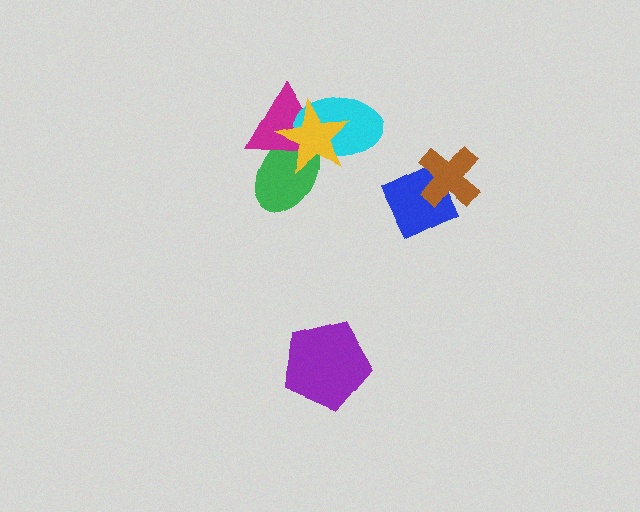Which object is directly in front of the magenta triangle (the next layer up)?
The cyan ellipse is directly in front of the magenta triangle.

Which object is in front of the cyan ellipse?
The yellow star is in front of the cyan ellipse.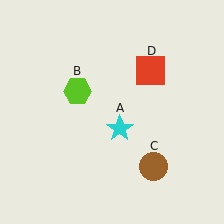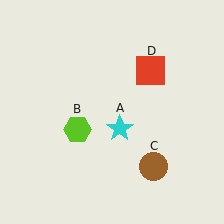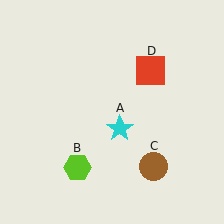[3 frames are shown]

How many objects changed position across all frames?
1 object changed position: lime hexagon (object B).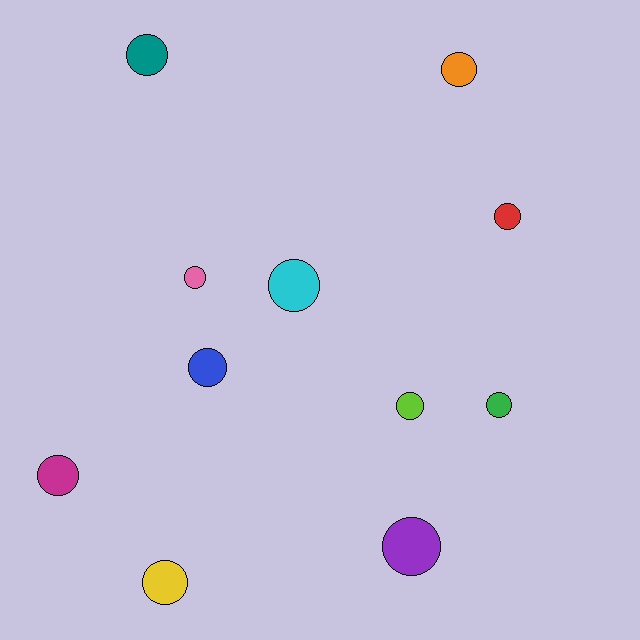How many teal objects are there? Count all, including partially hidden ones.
There is 1 teal object.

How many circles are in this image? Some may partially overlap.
There are 11 circles.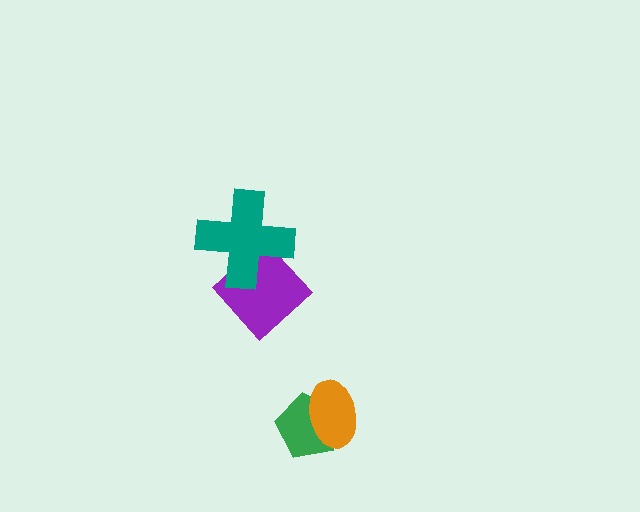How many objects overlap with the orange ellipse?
1 object overlaps with the orange ellipse.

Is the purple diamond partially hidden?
Yes, it is partially covered by another shape.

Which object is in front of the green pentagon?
The orange ellipse is in front of the green pentagon.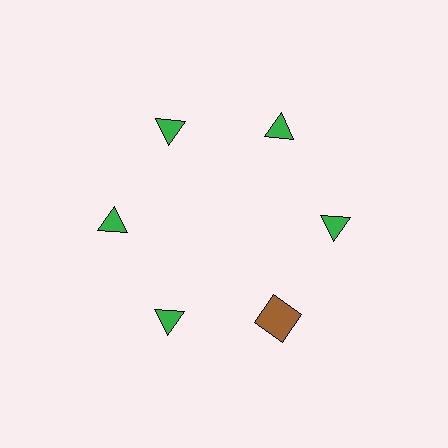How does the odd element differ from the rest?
It differs in both color (brown instead of green) and shape (square instead of triangle).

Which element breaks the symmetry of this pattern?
The brown square at roughly the 5 o'clock position breaks the symmetry. All other shapes are green triangles.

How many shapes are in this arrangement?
There are 6 shapes arranged in a ring pattern.